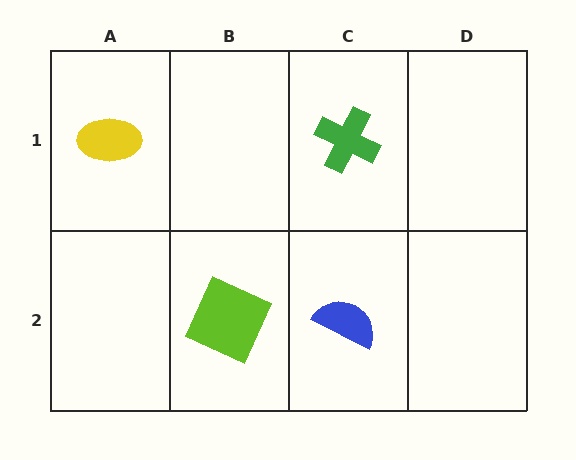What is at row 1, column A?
A yellow ellipse.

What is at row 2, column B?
A lime square.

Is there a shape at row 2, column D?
No, that cell is empty.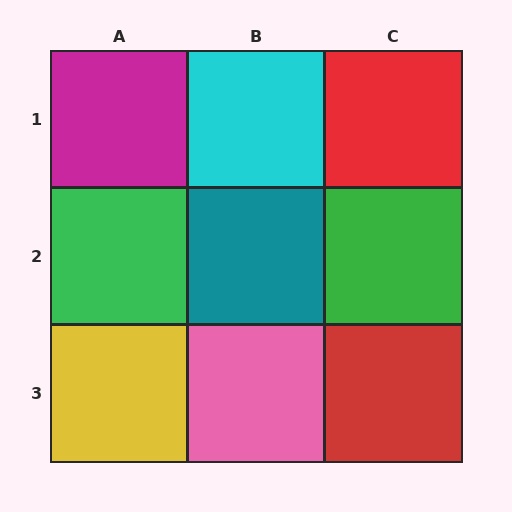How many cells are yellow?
1 cell is yellow.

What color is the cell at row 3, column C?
Red.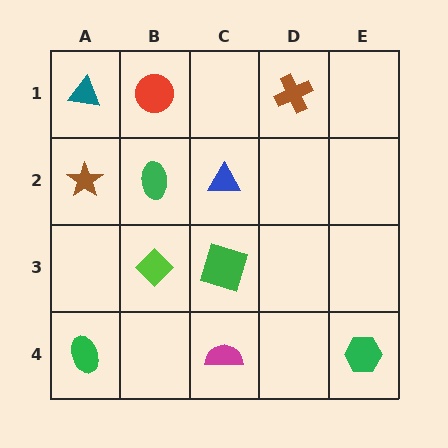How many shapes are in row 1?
3 shapes.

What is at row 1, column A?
A teal triangle.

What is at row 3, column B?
A lime diamond.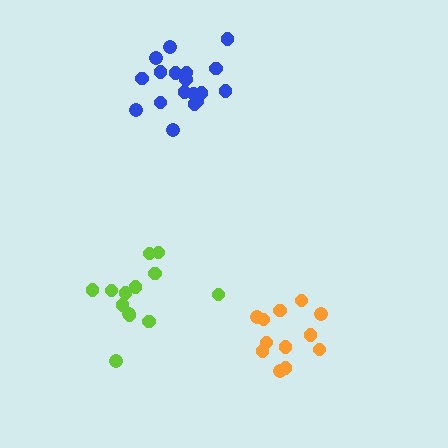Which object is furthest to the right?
The orange cluster is rightmost.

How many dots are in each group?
Group 1: 14 dots, Group 2: 18 dots, Group 3: 12 dots (44 total).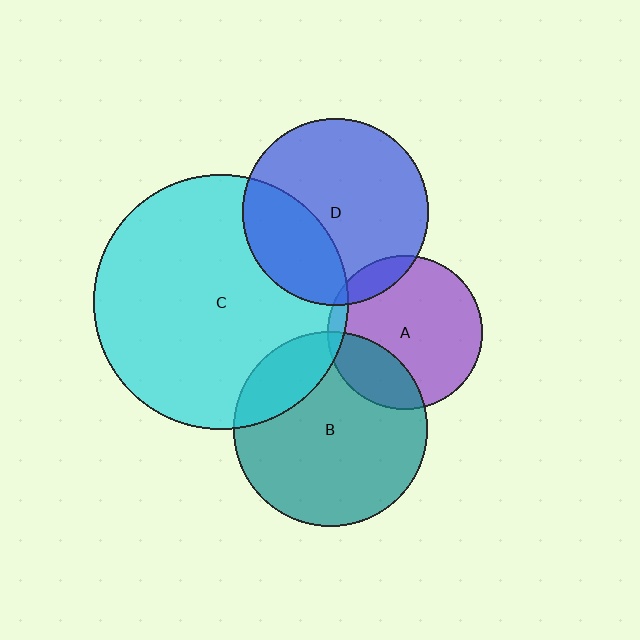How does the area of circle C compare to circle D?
Approximately 1.9 times.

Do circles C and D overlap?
Yes.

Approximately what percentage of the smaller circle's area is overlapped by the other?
Approximately 30%.